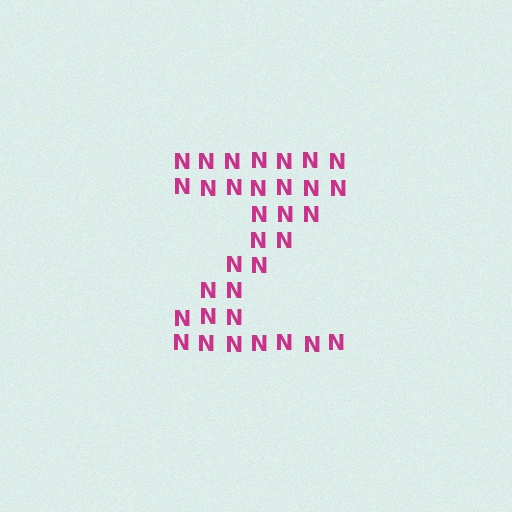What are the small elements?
The small elements are letter N's.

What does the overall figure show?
The overall figure shows the letter Z.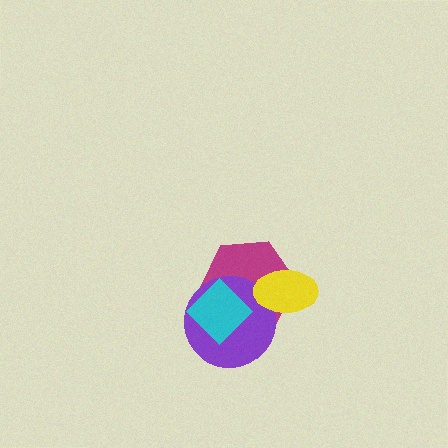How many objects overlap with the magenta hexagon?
3 objects overlap with the magenta hexagon.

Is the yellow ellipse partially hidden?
No, no other shape covers it.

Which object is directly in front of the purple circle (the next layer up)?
The yellow ellipse is directly in front of the purple circle.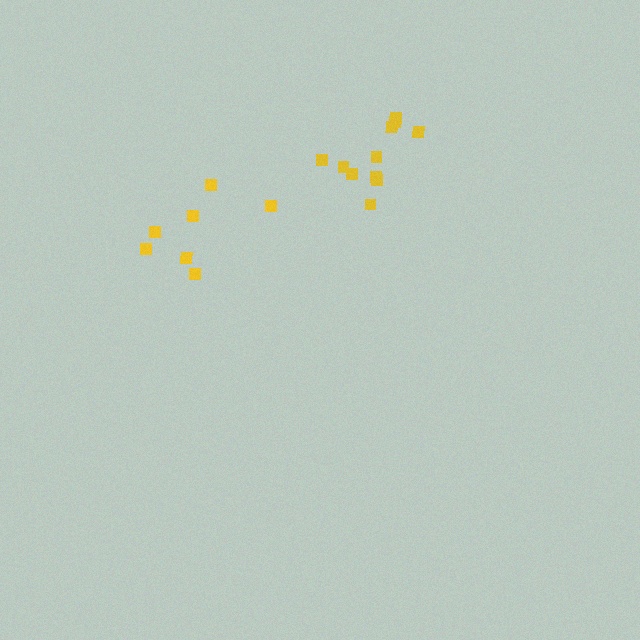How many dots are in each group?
Group 1: 11 dots, Group 2: 7 dots (18 total).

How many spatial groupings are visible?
There are 2 spatial groupings.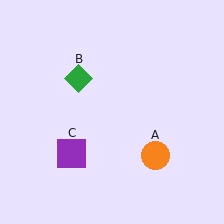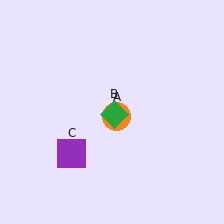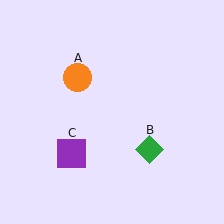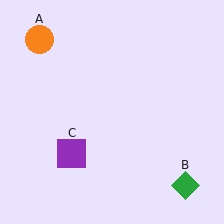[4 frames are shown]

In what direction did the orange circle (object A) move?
The orange circle (object A) moved up and to the left.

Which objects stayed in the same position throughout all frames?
Purple square (object C) remained stationary.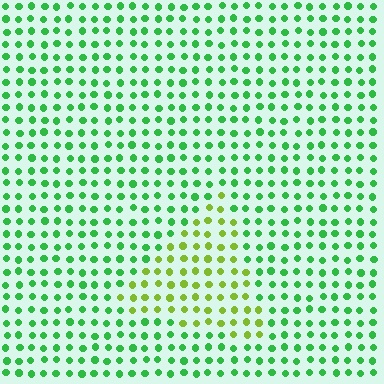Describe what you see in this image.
The image is filled with small green elements in a uniform arrangement. A triangle-shaped region is visible where the elements are tinted to a slightly different hue, forming a subtle color boundary.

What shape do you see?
I see a triangle.